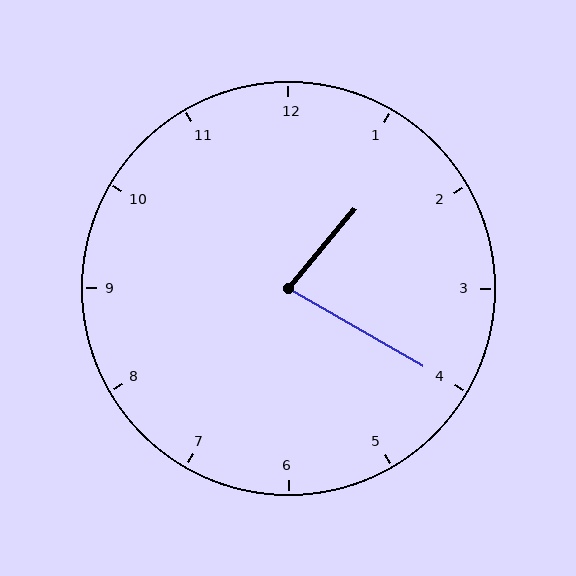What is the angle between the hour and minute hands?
Approximately 80 degrees.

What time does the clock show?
1:20.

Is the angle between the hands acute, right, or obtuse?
It is acute.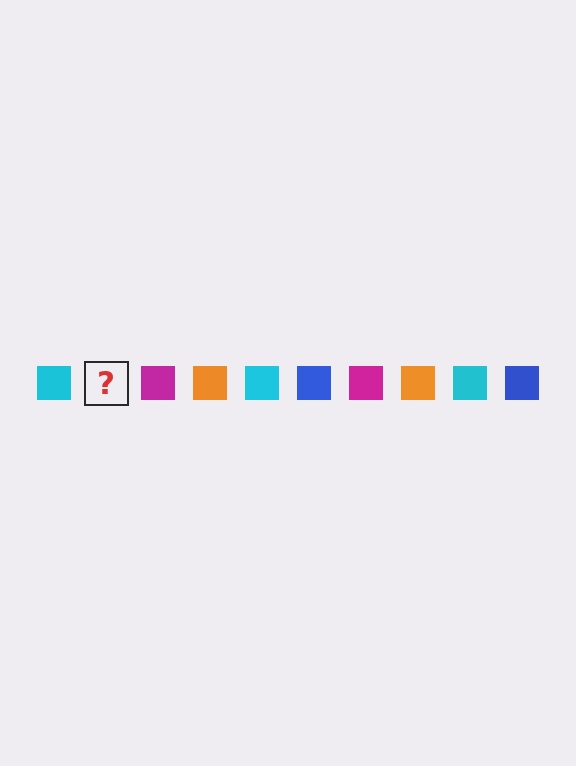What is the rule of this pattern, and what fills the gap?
The rule is that the pattern cycles through cyan, blue, magenta, orange squares. The gap should be filled with a blue square.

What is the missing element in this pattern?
The missing element is a blue square.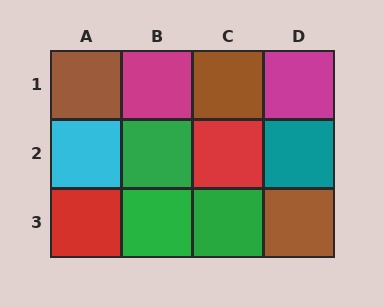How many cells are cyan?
1 cell is cyan.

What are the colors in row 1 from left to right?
Brown, magenta, brown, magenta.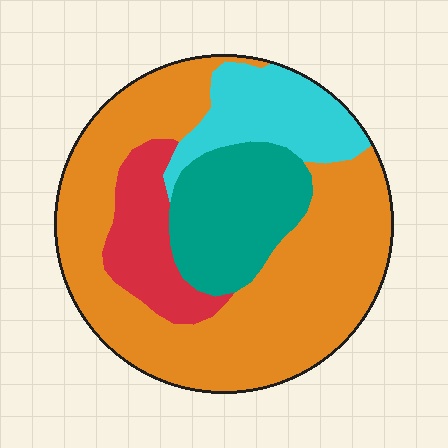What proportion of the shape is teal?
Teal covers about 20% of the shape.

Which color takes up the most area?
Orange, at roughly 55%.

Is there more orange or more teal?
Orange.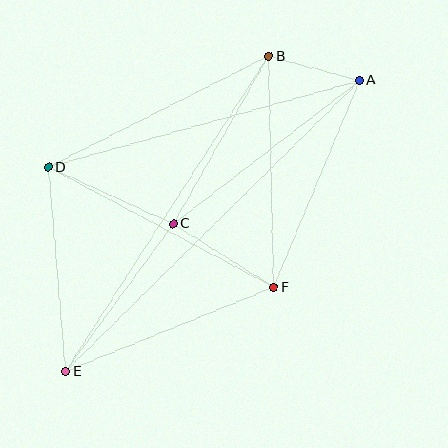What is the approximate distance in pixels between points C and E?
The distance between C and E is approximately 183 pixels.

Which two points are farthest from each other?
Points A and E are farthest from each other.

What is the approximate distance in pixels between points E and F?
The distance between E and F is approximately 225 pixels.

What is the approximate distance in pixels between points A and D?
The distance between A and D is approximately 323 pixels.